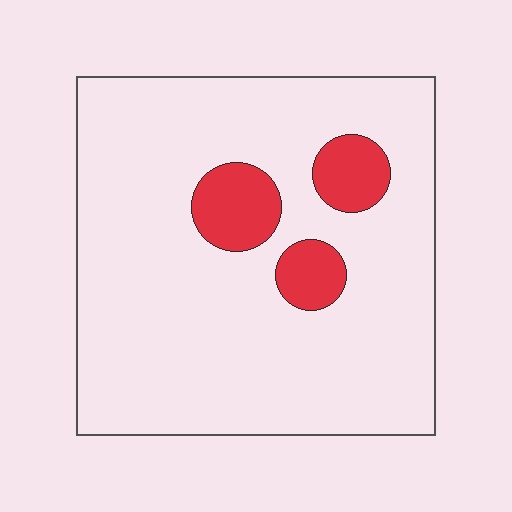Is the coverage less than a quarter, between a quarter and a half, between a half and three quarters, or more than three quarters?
Less than a quarter.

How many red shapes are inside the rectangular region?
3.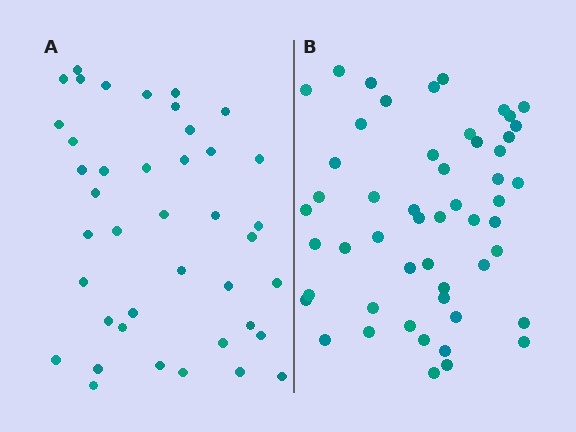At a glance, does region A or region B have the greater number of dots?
Region B (the right region) has more dots.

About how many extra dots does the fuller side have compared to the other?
Region B has roughly 12 or so more dots than region A.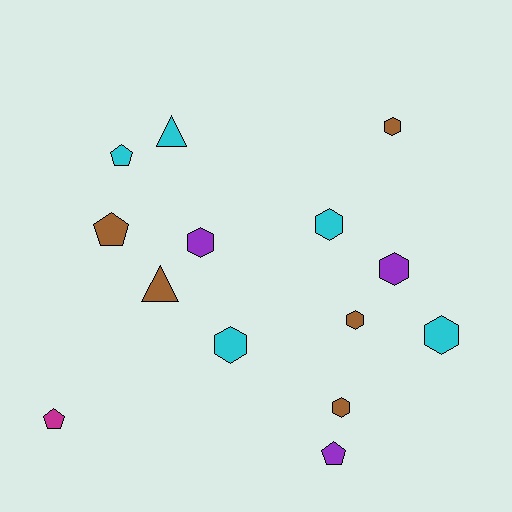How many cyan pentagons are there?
There is 1 cyan pentagon.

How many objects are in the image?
There are 14 objects.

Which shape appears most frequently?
Hexagon, with 8 objects.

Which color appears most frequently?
Cyan, with 5 objects.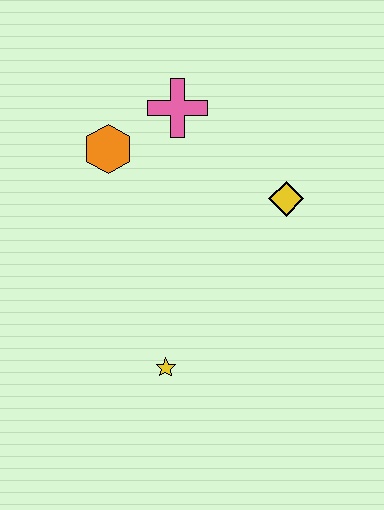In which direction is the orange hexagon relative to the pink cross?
The orange hexagon is to the left of the pink cross.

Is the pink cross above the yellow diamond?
Yes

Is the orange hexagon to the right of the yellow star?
No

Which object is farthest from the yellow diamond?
The yellow star is farthest from the yellow diamond.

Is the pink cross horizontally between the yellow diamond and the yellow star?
Yes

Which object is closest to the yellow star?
The yellow diamond is closest to the yellow star.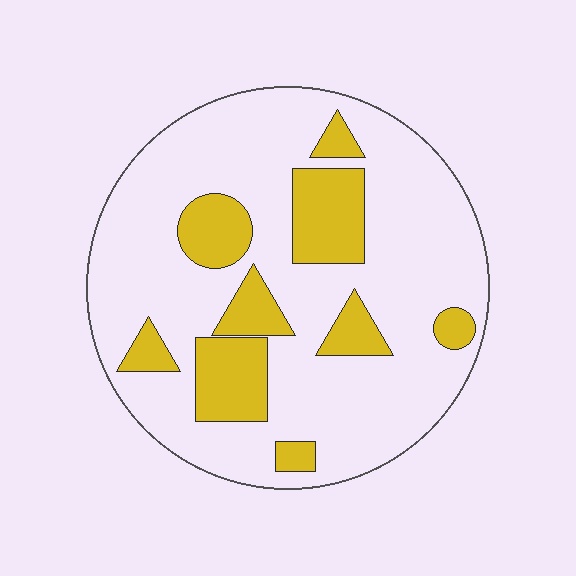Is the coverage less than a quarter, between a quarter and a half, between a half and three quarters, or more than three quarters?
Less than a quarter.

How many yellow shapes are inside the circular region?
9.